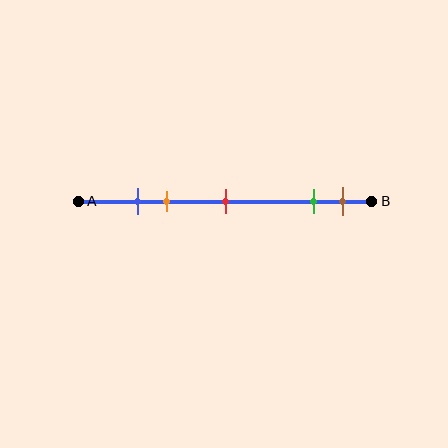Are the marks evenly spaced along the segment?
No, the marks are not evenly spaced.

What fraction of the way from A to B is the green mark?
The green mark is approximately 80% (0.8) of the way from A to B.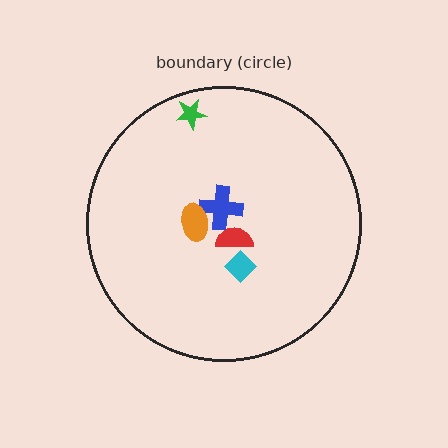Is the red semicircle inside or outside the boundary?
Inside.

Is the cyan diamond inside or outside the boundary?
Inside.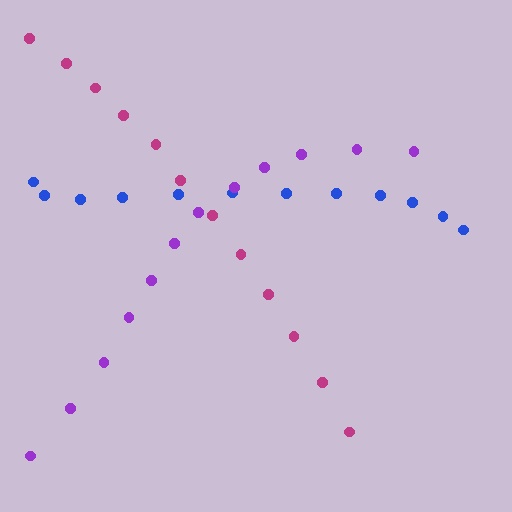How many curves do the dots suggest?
There are 3 distinct paths.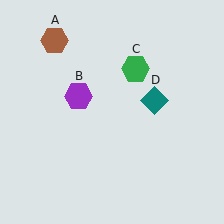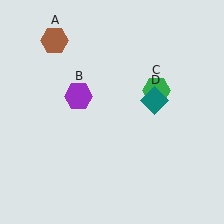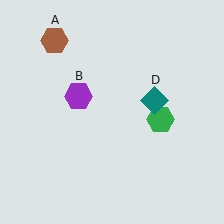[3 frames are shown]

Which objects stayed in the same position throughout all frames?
Brown hexagon (object A) and purple hexagon (object B) and teal diamond (object D) remained stationary.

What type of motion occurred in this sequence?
The green hexagon (object C) rotated clockwise around the center of the scene.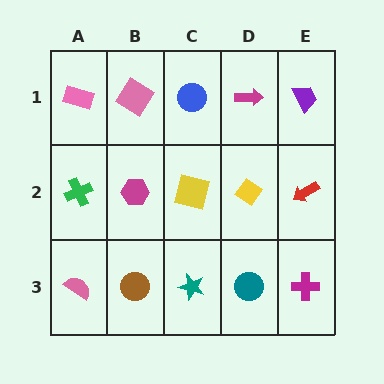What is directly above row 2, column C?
A blue circle.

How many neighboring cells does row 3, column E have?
2.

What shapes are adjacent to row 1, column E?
A red arrow (row 2, column E), a magenta arrow (row 1, column D).